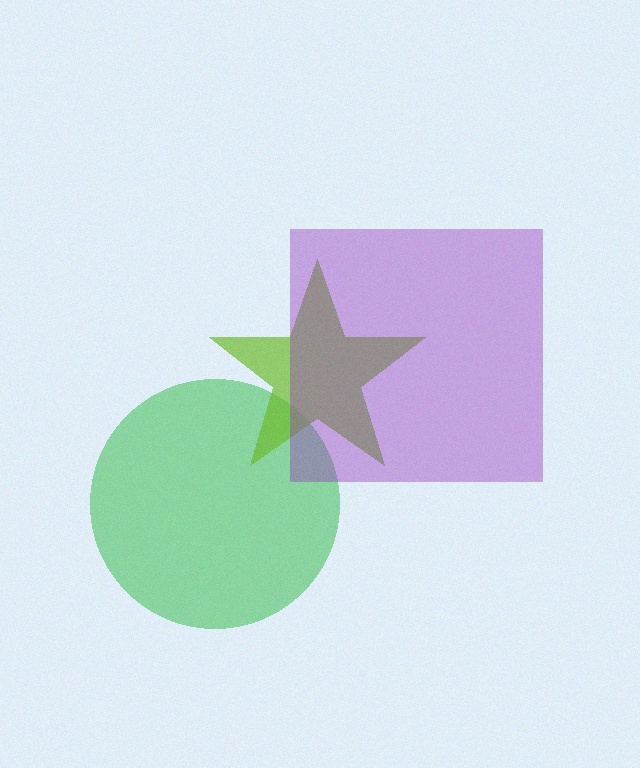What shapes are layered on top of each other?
The layered shapes are: a green circle, a lime star, a purple square.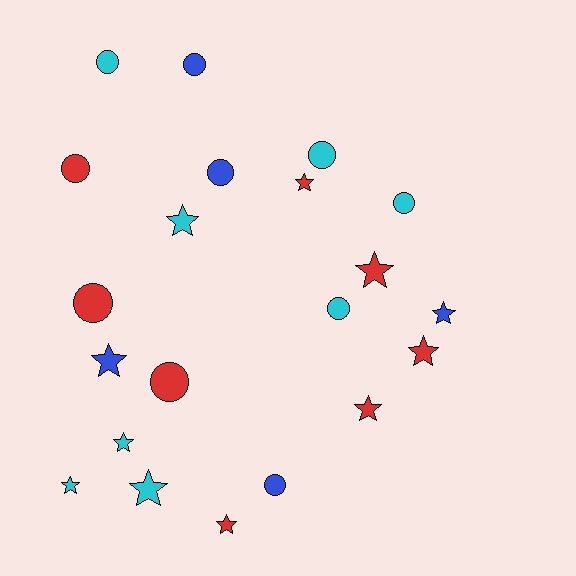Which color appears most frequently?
Cyan, with 8 objects.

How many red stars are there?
There are 5 red stars.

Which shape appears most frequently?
Star, with 11 objects.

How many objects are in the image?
There are 21 objects.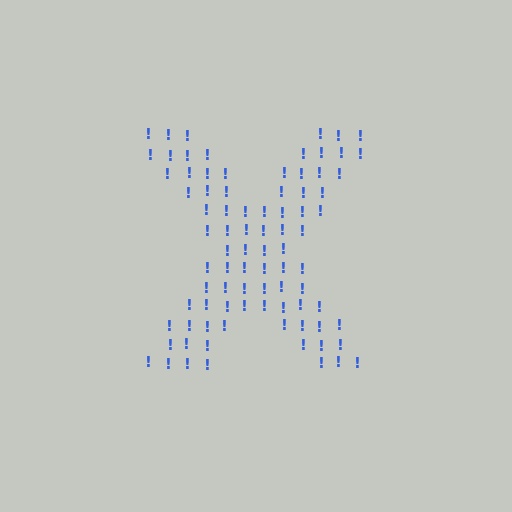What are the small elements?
The small elements are exclamation marks.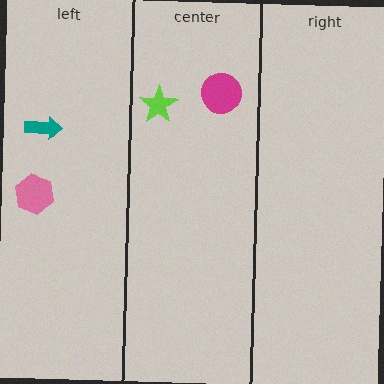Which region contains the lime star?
The center region.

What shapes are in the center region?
The magenta circle, the lime star.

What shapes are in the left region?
The teal arrow, the pink hexagon.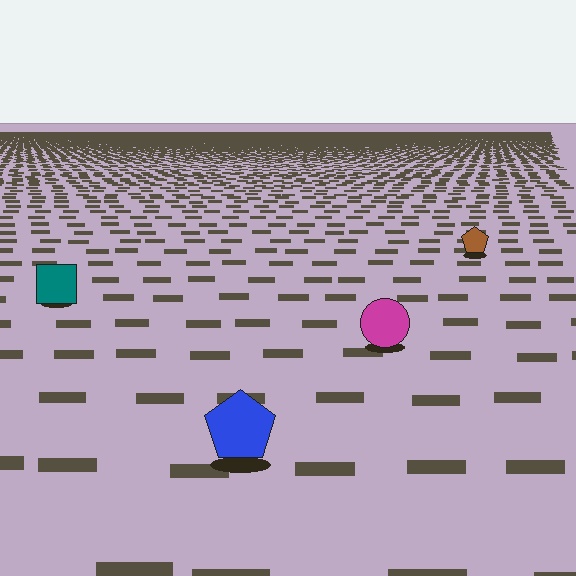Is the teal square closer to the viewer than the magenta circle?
No. The magenta circle is closer — you can tell from the texture gradient: the ground texture is coarser near it.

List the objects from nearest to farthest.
From nearest to farthest: the blue pentagon, the magenta circle, the teal square, the brown pentagon.